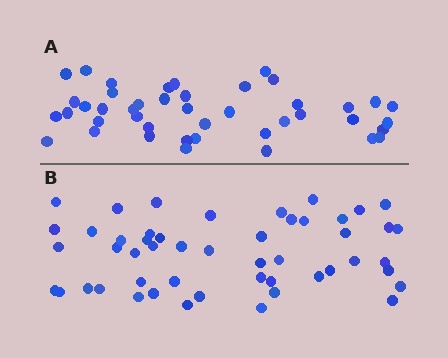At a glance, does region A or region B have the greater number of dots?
Region B (the bottom region) has more dots.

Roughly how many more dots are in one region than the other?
Region B has roughly 8 or so more dots than region A.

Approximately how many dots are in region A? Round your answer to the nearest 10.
About 40 dots. (The exact count is 43, which rounds to 40.)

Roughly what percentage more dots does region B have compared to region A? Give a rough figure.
About 15% more.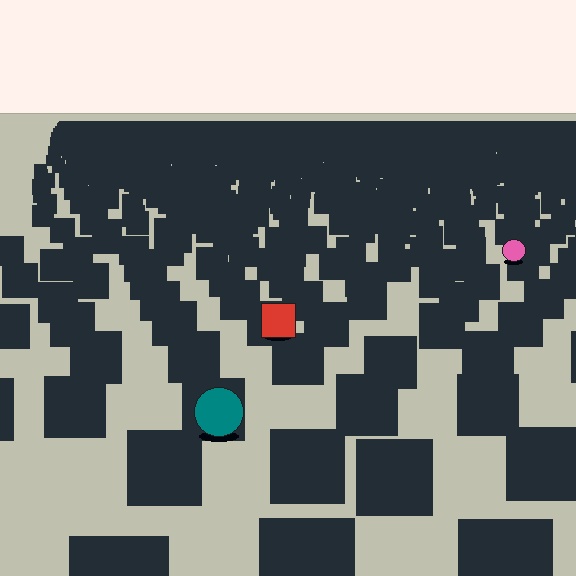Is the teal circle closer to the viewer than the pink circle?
Yes. The teal circle is closer — you can tell from the texture gradient: the ground texture is coarser near it.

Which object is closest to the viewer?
The teal circle is closest. The texture marks near it are larger and more spread out.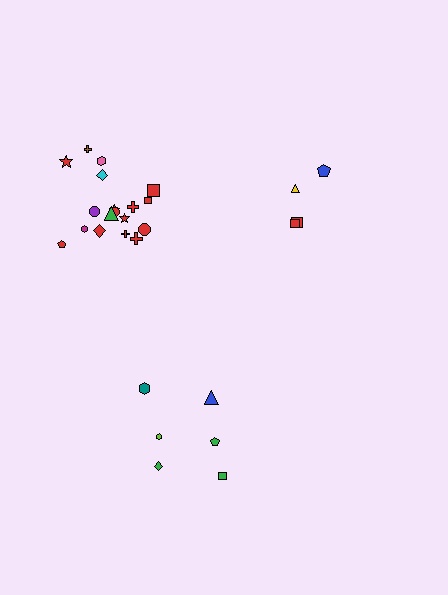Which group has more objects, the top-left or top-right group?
The top-left group.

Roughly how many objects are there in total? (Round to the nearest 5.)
Roughly 30 objects in total.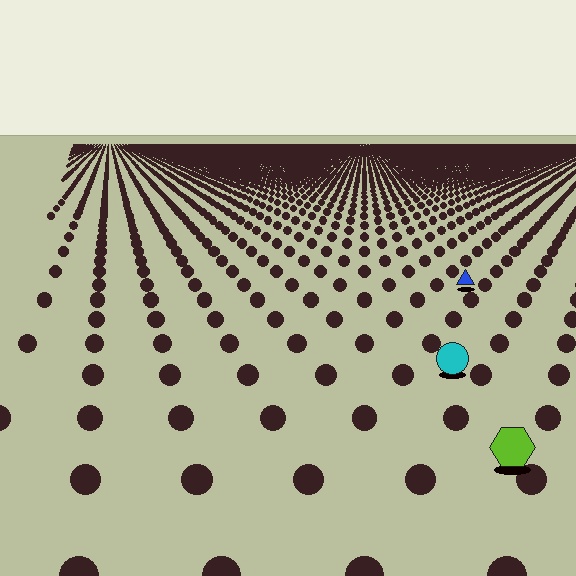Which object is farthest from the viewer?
The blue triangle is farthest from the viewer. It appears smaller and the ground texture around it is denser.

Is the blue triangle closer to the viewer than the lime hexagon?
No. The lime hexagon is closer — you can tell from the texture gradient: the ground texture is coarser near it.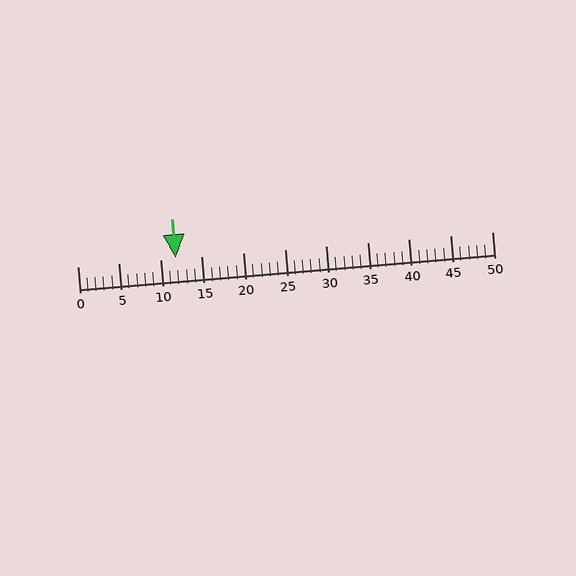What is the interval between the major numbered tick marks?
The major tick marks are spaced 5 units apart.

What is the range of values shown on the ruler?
The ruler shows values from 0 to 50.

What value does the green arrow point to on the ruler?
The green arrow points to approximately 12.